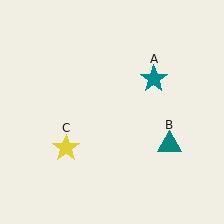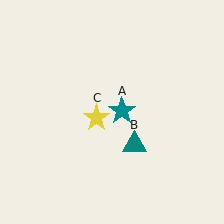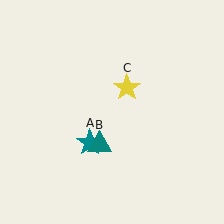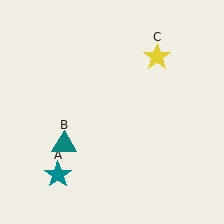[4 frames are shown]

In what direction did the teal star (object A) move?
The teal star (object A) moved down and to the left.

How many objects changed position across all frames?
3 objects changed position: teal star (object A), teal triangle (object B), yellow star (object C).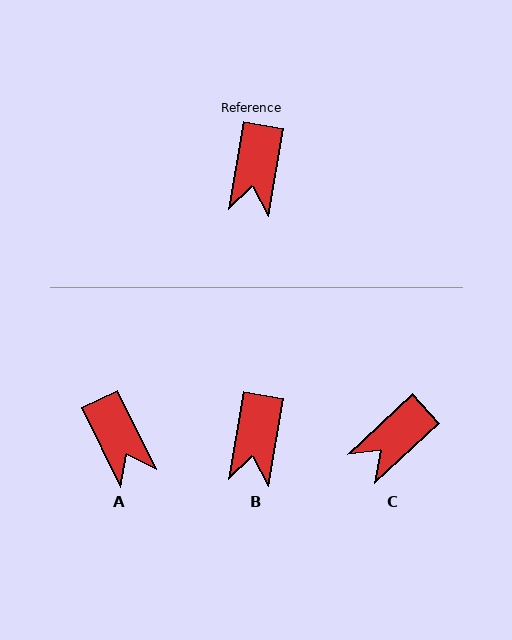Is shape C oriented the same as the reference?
No, it is off by about 37 degrees.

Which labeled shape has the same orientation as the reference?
B.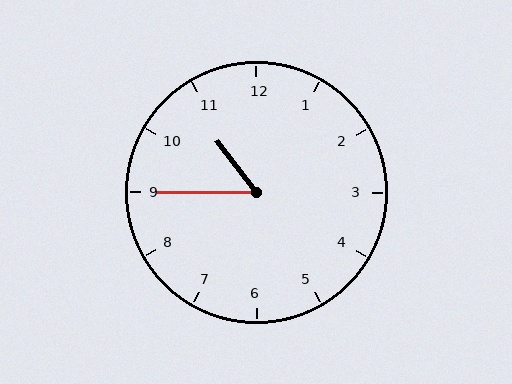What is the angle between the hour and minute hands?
Approximately 52 degrees.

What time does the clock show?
10:45.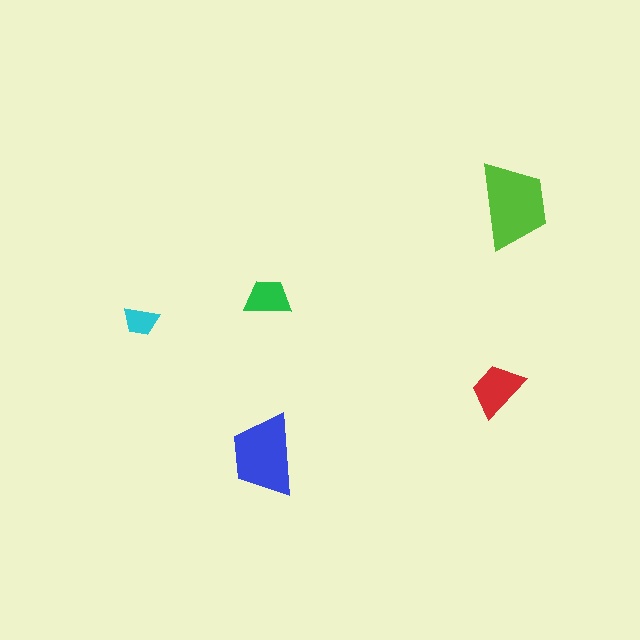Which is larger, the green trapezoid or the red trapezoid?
The red one.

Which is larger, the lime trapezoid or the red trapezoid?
The lime one.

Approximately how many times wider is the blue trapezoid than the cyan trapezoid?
About 2.5 times wider.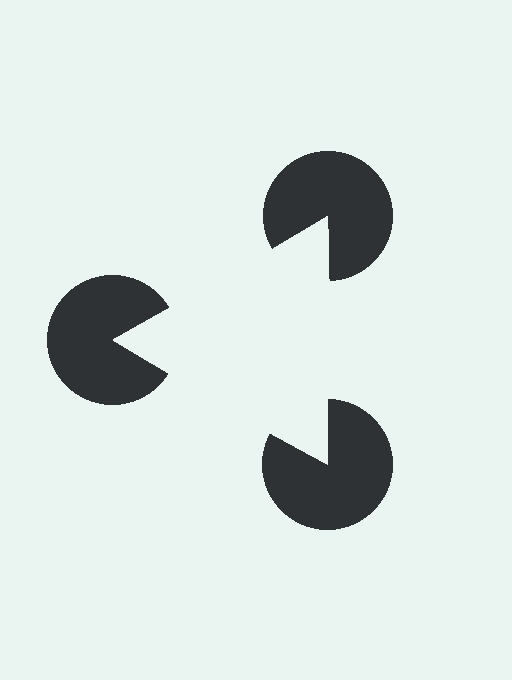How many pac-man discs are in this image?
There are 3 — one at each vertex of the illusory triangle.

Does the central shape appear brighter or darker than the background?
It typically appears slightly brighter than the background, even though no actual brightness change is drawn.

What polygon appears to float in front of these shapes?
An illusory triangle — its edges are inferred from the aligned wedge cuts in the pac-man discs, not physically drawn.